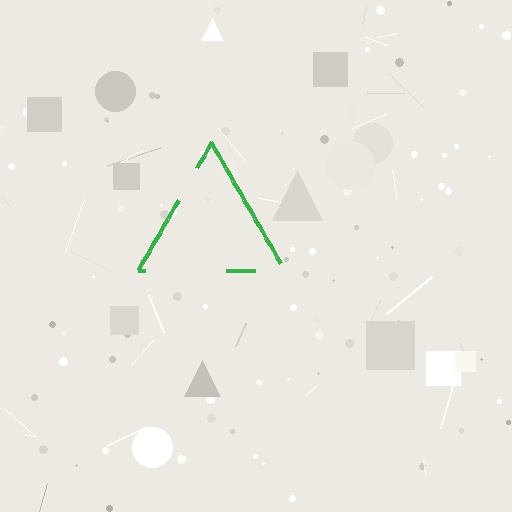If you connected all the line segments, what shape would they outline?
They would outline a triangle.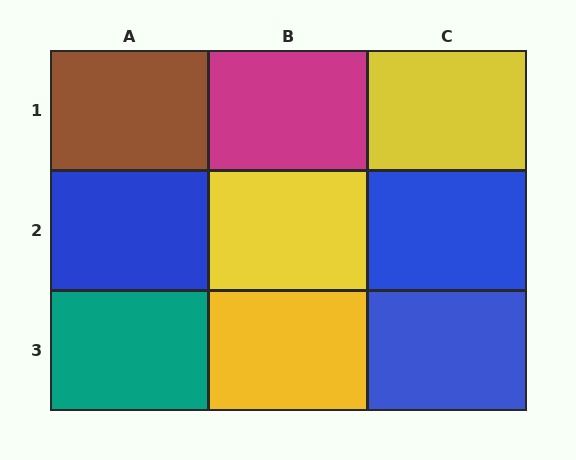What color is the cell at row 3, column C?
Blue.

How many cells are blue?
3 cells are blue.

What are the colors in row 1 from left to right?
Brown, magenta, yellow.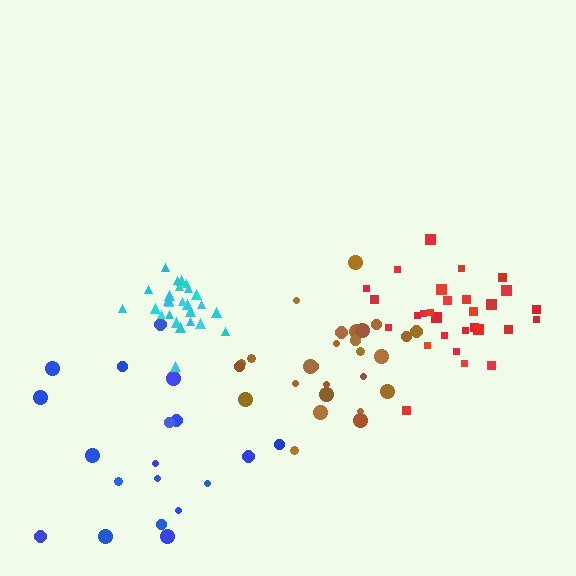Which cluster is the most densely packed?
Cyan.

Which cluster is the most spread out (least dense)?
Blue.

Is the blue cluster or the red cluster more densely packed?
Red.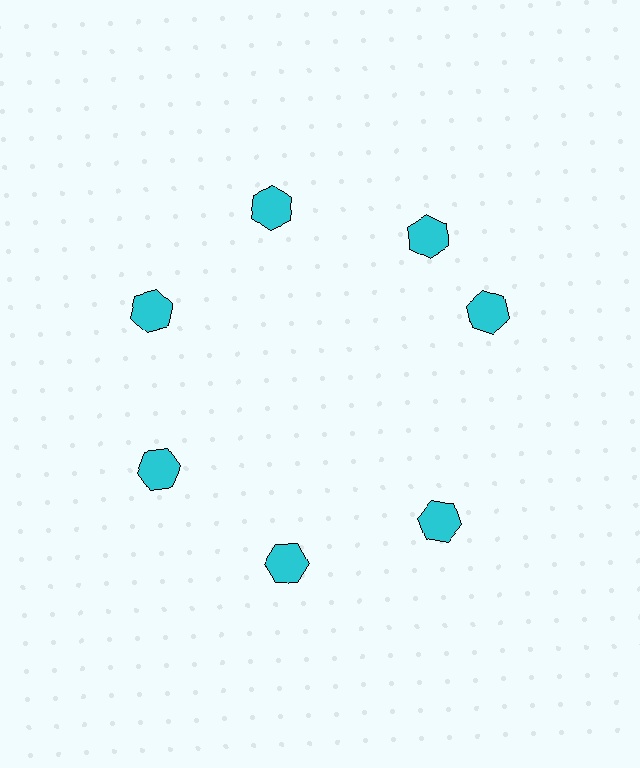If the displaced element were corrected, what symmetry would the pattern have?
It would have 7-fold rotational symmetry — the pattern would map onto itself every 51 degrees.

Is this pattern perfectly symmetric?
No. The 7 cyan hexagons are arranged in a ring, but one element near the 3 o'clock position is rotated out of alignment along the ring, breaking the 7-fold rotational symmetry.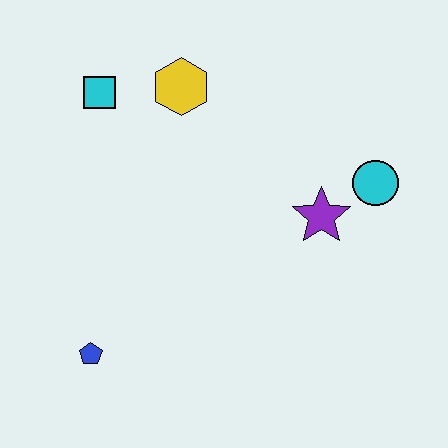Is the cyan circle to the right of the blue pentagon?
Yes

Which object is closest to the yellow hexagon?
The cyan square is closest to the yellow hexagon.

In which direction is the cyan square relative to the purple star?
The cyan square is to the left of the purple star.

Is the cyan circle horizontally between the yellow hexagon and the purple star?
No